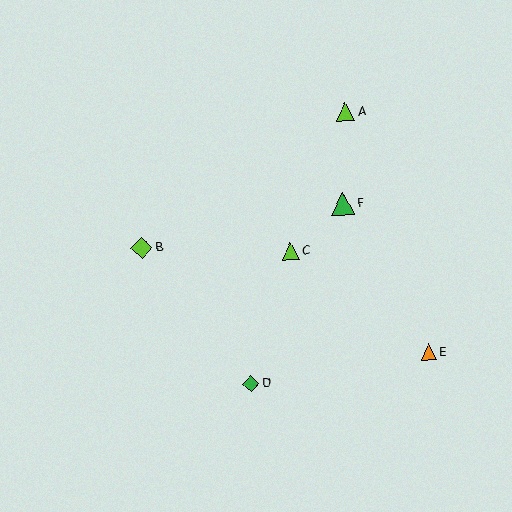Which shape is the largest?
The green triangle (labeled F) is the largest.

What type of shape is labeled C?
Shape C is a lime triangle.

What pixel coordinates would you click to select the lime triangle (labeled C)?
Click at (290, 251) to select the lime triangle C.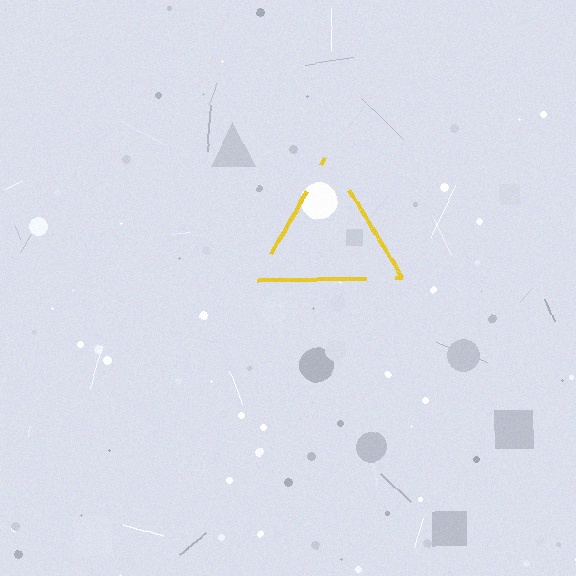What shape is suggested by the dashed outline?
The dashed outline suggests a triangle.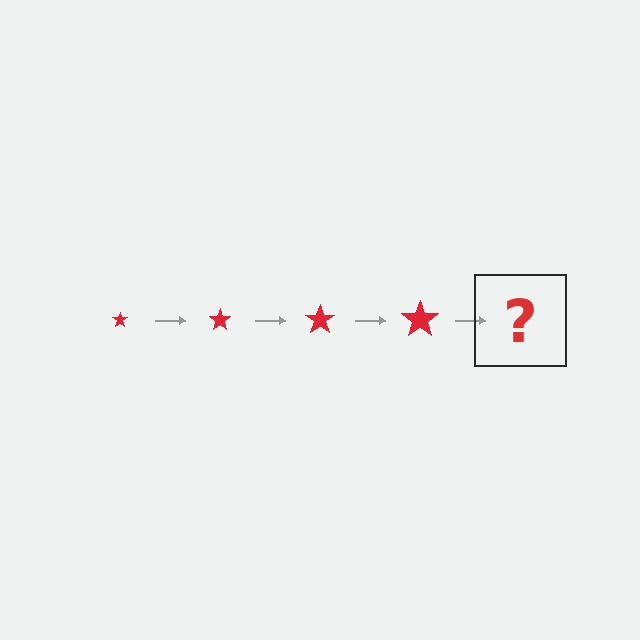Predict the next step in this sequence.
The next step is a red star, larger than the previous one.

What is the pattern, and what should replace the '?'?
The pattern is that the star gets progressively larger each step. The '?' should be a red star, larger than the previous one.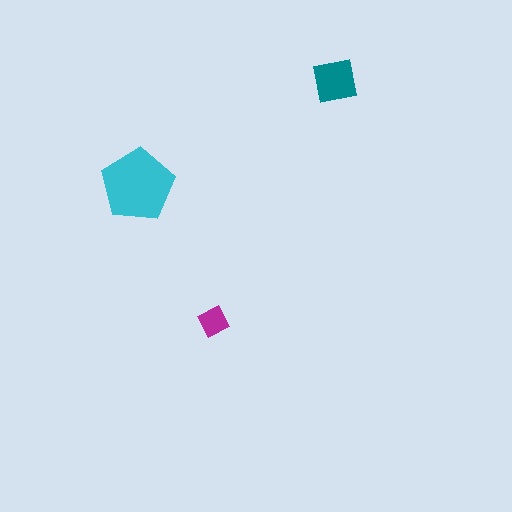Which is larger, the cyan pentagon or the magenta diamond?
The cyan pentagon.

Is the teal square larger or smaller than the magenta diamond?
Larger.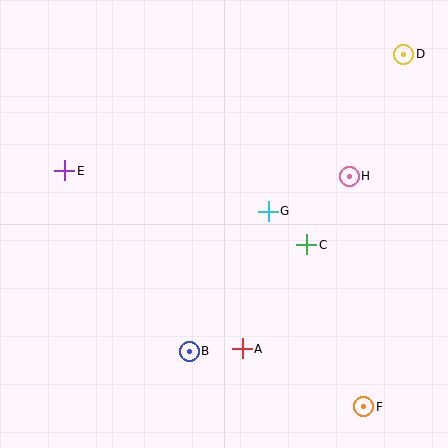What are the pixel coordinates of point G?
Point G is at (268, 211).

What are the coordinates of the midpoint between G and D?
The midpoint between G and D is at (336, 133).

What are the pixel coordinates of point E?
Point E is at (65, 171).